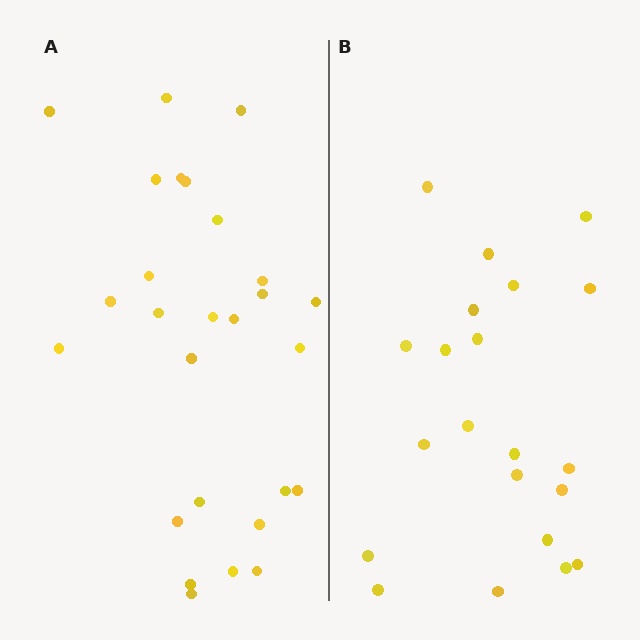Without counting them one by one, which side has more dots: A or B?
Region A (the left region) has more dots.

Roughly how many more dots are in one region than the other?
Region A has about 6 more dots than region B.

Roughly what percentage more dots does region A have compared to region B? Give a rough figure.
About 30% more.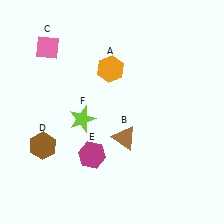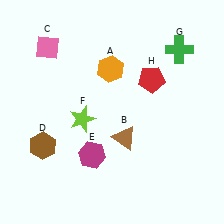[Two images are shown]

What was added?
A green cross (G), a red pentagon (H) were added in Image 2.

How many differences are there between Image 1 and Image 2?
There are 2 differences between the two images.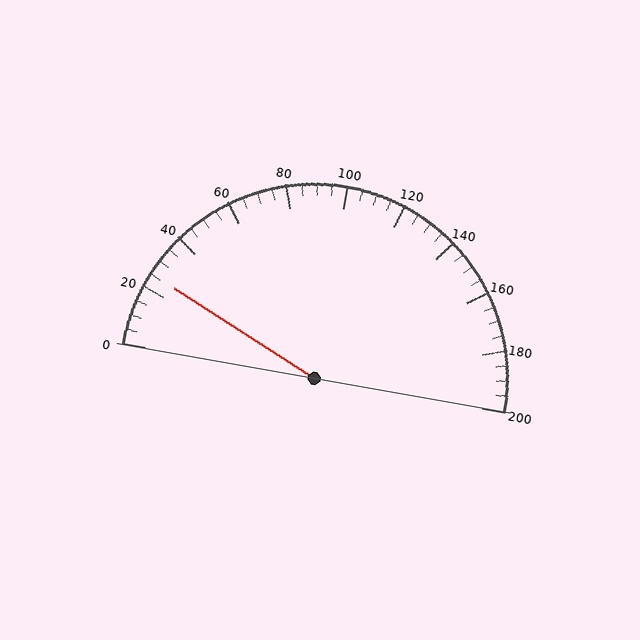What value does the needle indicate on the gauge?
The needle indicates approximately 25.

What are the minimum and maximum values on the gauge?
The gauge ranges from 0 to 200.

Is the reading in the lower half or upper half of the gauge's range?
The reading is in the lower half of the range (0 to 200).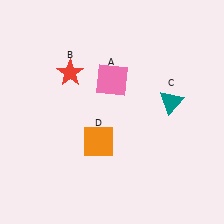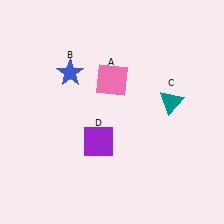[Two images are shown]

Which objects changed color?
B changed from red to blue. D changed from orange to purple.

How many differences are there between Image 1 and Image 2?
There are 2 differences between the two images.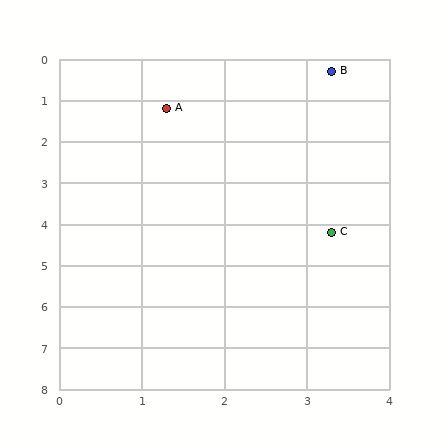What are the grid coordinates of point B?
Point B is at approximately (3.3, 0.3).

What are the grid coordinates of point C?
Point C is at approximately (3.3, 4.2).